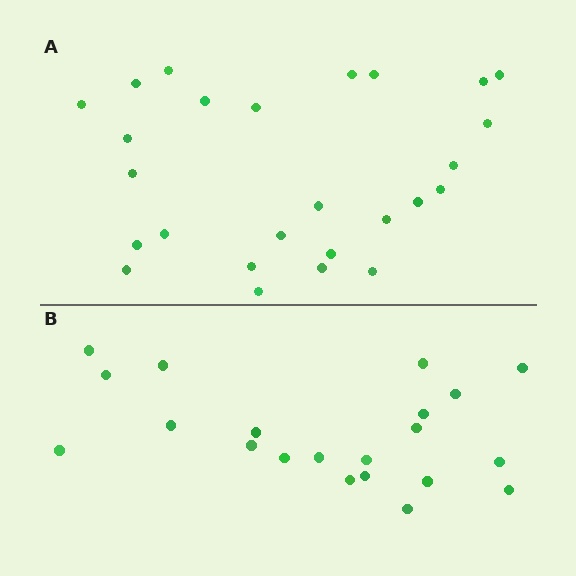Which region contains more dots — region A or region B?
Region A (the top region) has more dots.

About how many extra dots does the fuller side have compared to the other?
Region A has about 5 more dots than region B.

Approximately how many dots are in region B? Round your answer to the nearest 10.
About 20 dots. (The exact count is 21, which rounds to 20.)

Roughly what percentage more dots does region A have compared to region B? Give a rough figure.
About 25% more.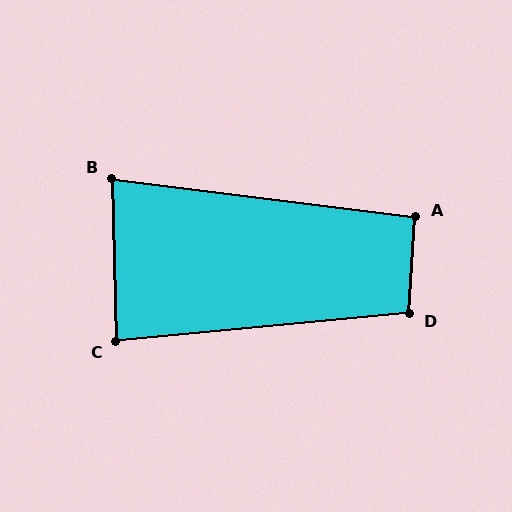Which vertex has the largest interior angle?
D, at approximately 99 degrees.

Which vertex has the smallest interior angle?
B, at approximately 81 degrees.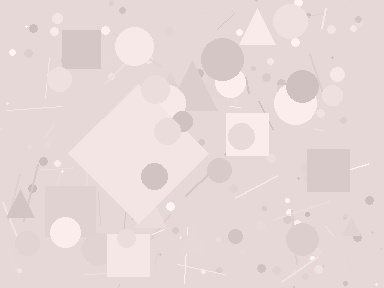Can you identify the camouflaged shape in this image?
The camouflaged shape is a diamond.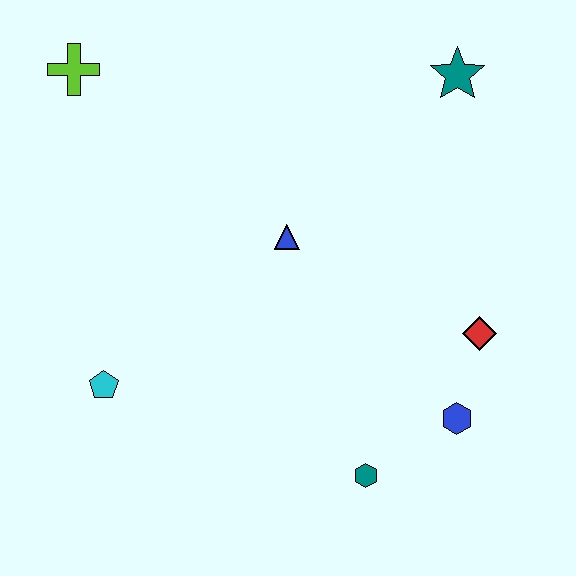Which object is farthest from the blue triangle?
The lime cross is farthest from the blue triangle.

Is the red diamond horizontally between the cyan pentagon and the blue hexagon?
No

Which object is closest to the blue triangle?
The red diamond is closest to the blue triangle.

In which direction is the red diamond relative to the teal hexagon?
The red diamond is above the teal hexagon.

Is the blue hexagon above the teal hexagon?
Yes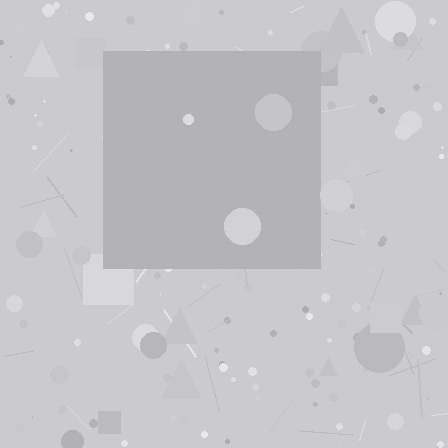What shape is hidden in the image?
A square is hidden in the image.